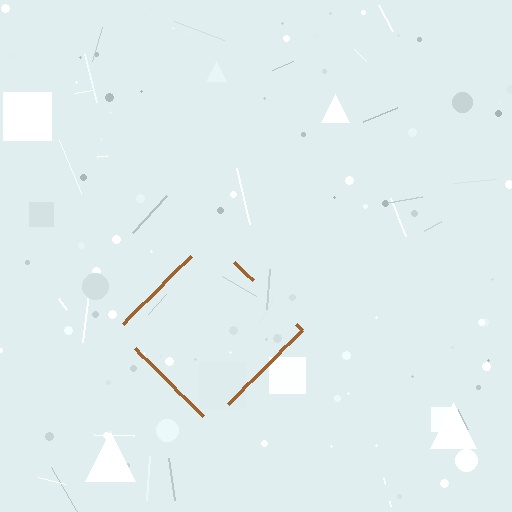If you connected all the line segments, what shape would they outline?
They would outline a diamond.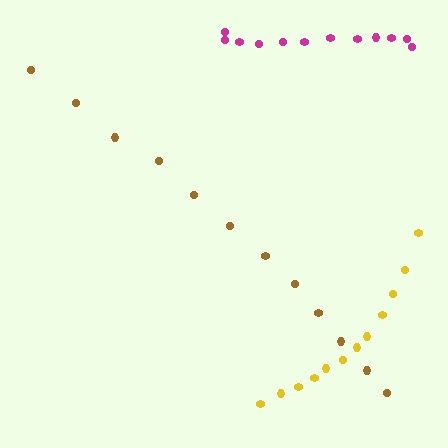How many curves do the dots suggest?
There are 3 distinct paths.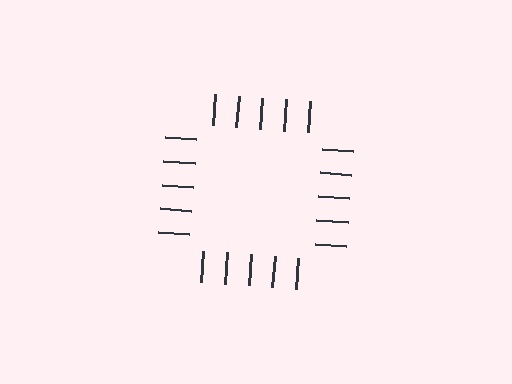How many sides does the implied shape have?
4 sides — the line-ends trace a square.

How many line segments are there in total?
20 — 5 along each of the 4 edges.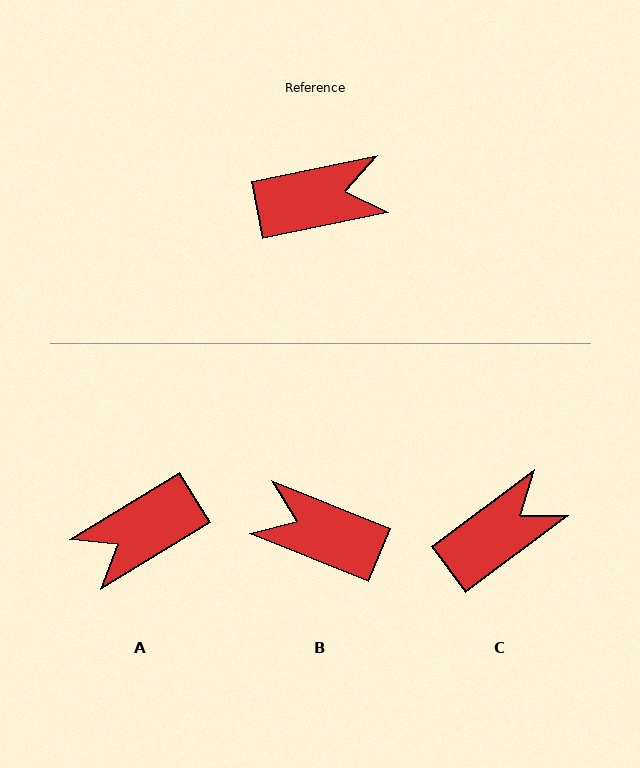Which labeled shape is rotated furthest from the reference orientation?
A, about 160 degrees away.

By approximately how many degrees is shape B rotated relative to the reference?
Approximately 147 degrees counter-clockwise.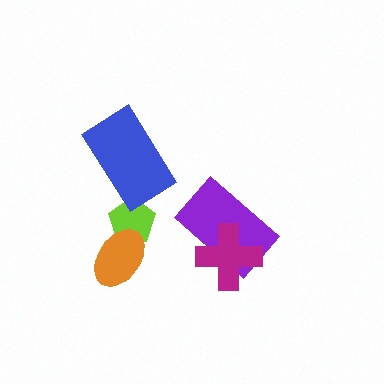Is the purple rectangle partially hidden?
Yes, it is partially covered by another shape.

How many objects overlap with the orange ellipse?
1 object overlaps with the orange ellipse.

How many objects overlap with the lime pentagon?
2 objects overlap with the lime pentagon.